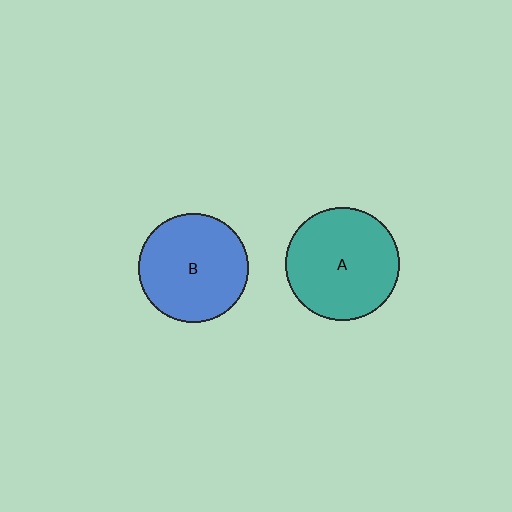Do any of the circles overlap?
No, none of the circles overlap.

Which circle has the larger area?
Circle A (teal).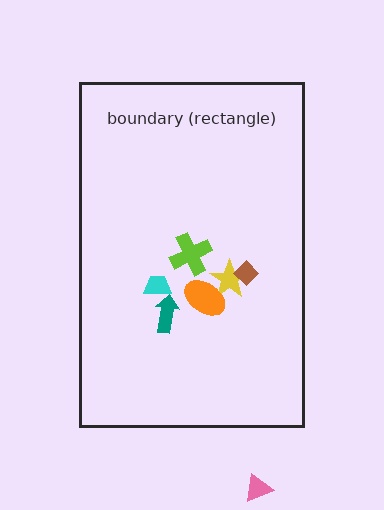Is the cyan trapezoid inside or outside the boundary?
Inside.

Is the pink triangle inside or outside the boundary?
Outside.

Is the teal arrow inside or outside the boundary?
Inside.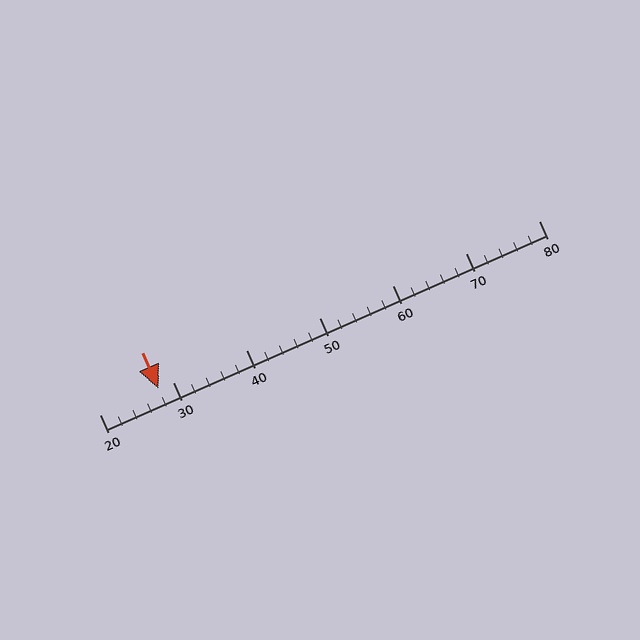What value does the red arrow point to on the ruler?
The red arrow points to approximately 28.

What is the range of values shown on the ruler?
The ruler shows values from 20 to 80.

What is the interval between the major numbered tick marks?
The major tick marks are spaced 10 units apart.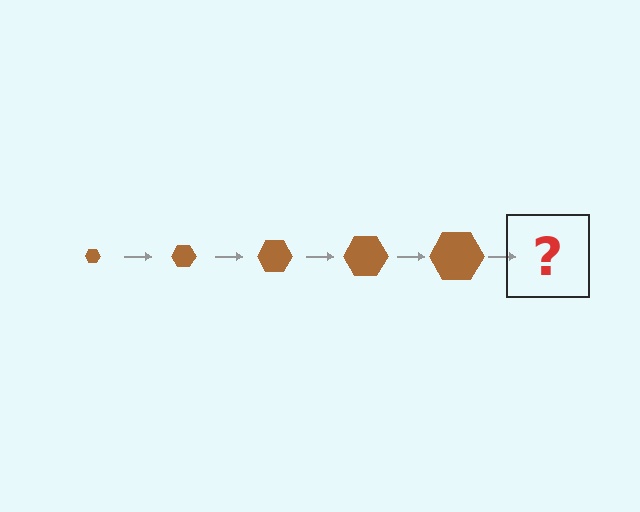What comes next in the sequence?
The next element should be a brown hexagon, larger than the previous one.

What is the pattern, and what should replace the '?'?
The pattern is that the hexagon gets progressively larger each step. The '?' should be a brown hexagon, larger than the previous one.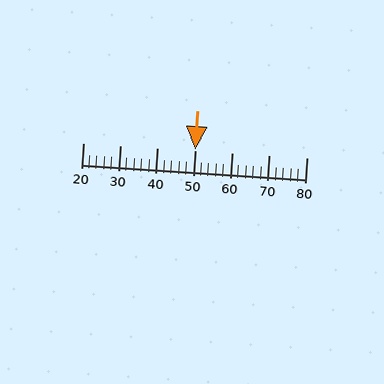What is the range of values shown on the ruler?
The ruler shows values from 20 to 80.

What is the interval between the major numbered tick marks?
The major tick marks are spaced 10 units apart.